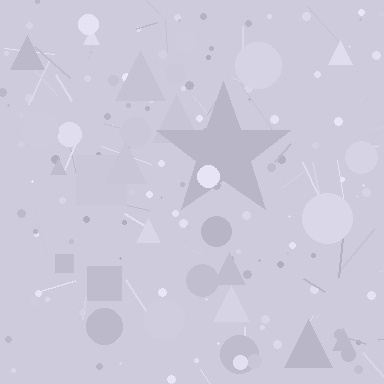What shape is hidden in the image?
A star is hidden in the image.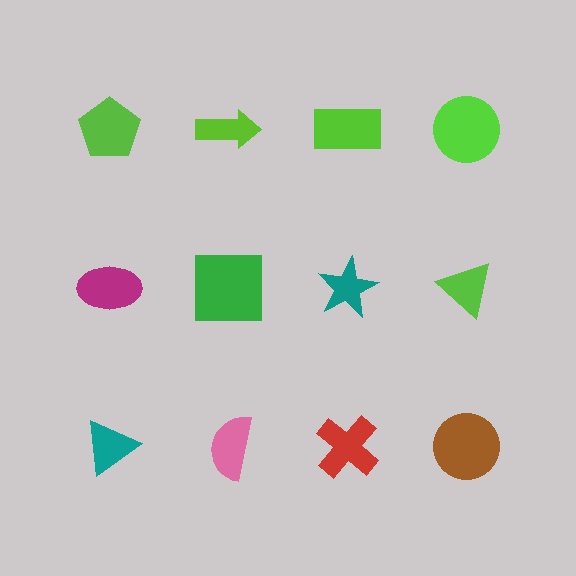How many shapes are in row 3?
4 shapes.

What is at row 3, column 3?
A red cross.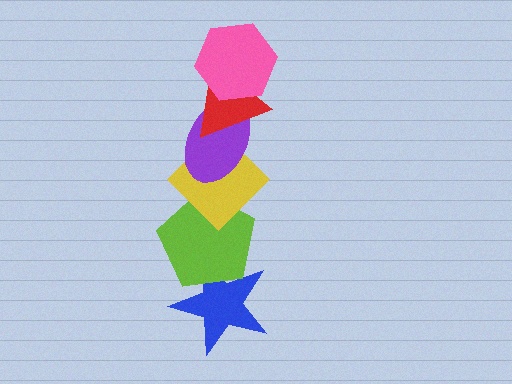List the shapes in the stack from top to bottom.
From top to bottom: the pink hexagon, the red triangle, the purple ellipse, the yellow diamond, the lime pentagon, the blue star.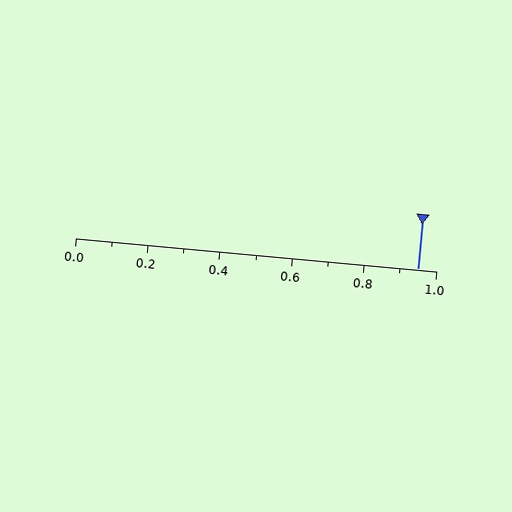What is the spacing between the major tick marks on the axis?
The major ticks are spaced 0.2 apart.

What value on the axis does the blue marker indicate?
The marker indicates approximately 0.95.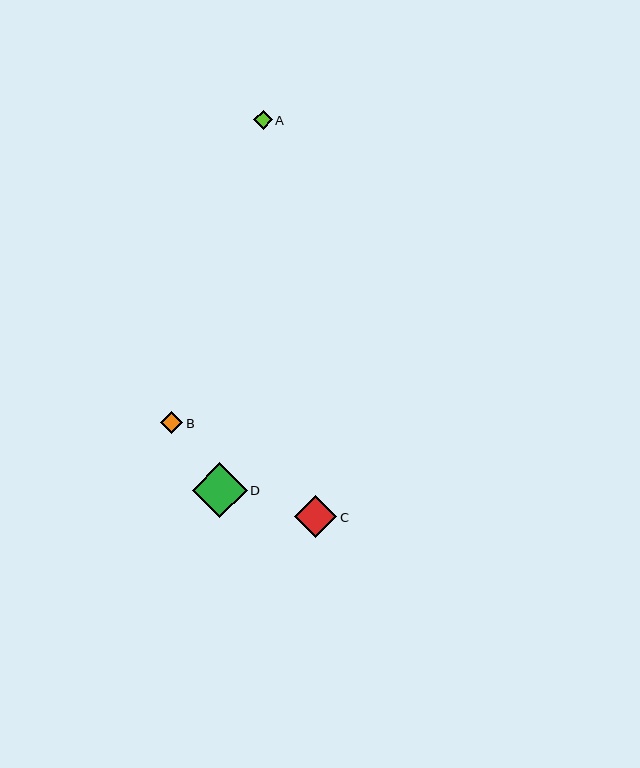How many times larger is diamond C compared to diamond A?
Diamond C is approximately 2.2 times the size of diamond A.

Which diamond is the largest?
Diamond D is the largest with a size of approximately 55 pixels.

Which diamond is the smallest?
Diamond A is the smallest with a size of approximately 19 pixels.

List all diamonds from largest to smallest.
From largest to smallest: D, C, B, A.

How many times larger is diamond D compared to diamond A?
Diamond D is approximately 2.9 times the size of diamond A.